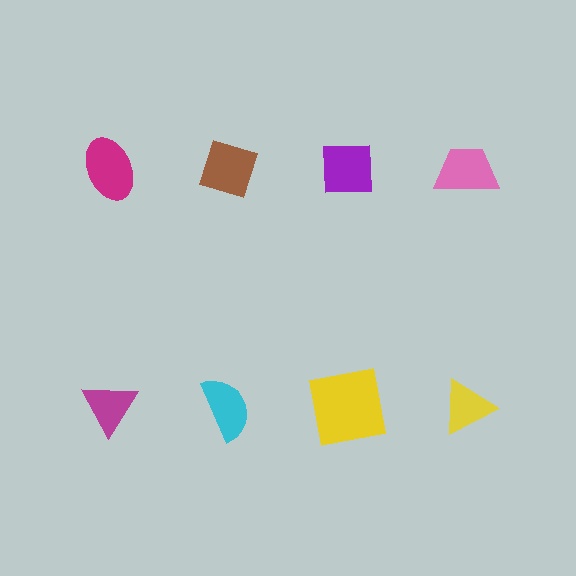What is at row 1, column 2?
A brown diamond.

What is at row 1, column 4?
A pink trapezoid.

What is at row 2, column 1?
A magenta triangle.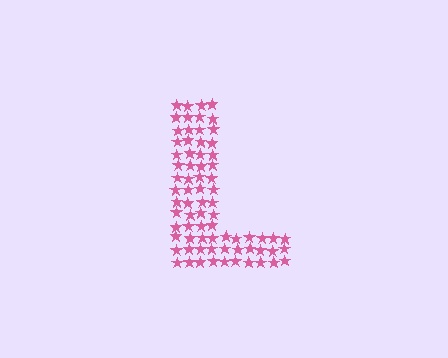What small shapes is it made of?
It is made of small stars.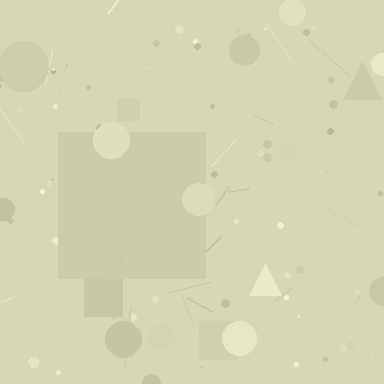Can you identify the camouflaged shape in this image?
The camouflaged shape is a square.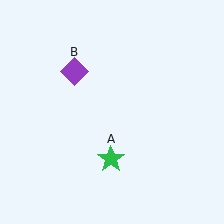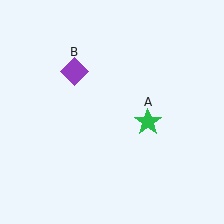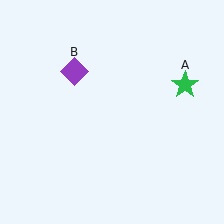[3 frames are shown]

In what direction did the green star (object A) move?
The green star (object A) moved up and to the right.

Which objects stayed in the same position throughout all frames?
Purple diamond (object B) remained stationary.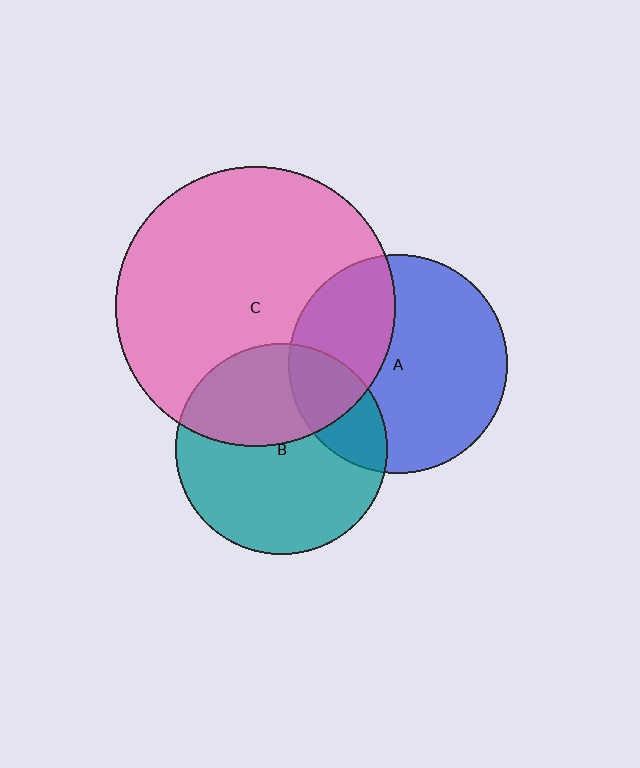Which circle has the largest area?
Circle C (pink).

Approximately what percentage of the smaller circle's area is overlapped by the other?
Approximately 40%.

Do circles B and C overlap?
Yes.